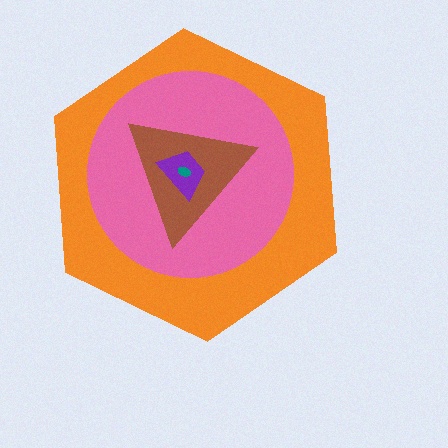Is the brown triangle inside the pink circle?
Yes.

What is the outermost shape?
The orange hexagon.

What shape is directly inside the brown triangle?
The purple trapezoid.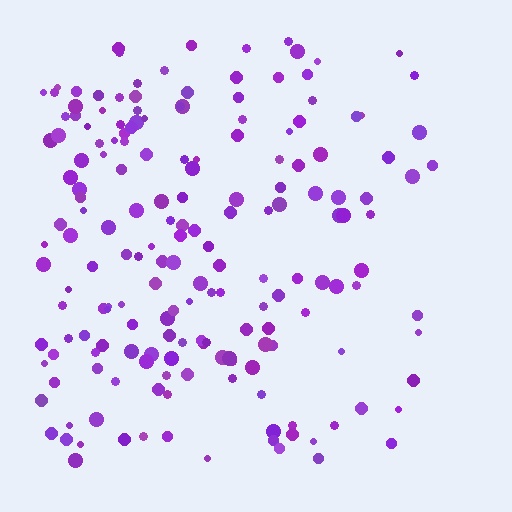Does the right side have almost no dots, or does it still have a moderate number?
Still a moderate number, just noticeably fewer than the left.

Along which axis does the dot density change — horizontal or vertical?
Horizontal.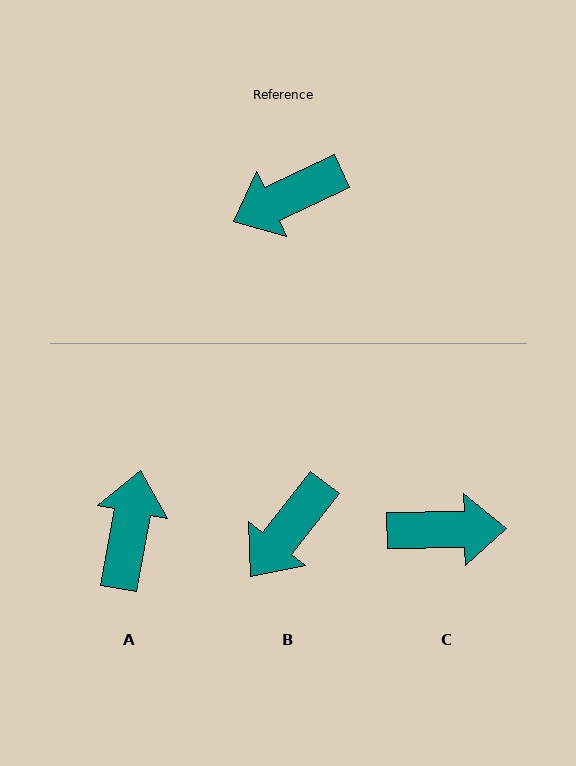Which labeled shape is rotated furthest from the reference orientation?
C, about 156 degrees away.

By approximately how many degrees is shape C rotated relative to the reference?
Approximately 156 degrees counter-clockwise.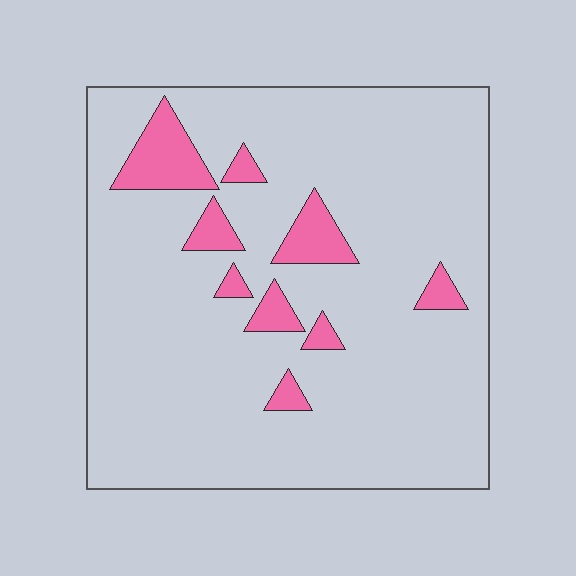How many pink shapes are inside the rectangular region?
9.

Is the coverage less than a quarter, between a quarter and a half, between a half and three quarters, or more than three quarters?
Less than a quarter.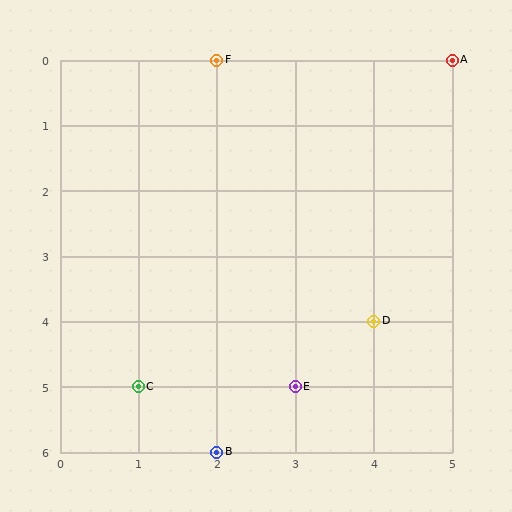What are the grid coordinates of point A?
Point A is at grid coordinates (5, 0).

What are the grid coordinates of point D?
Point D is at grid coordinates (4, 4).